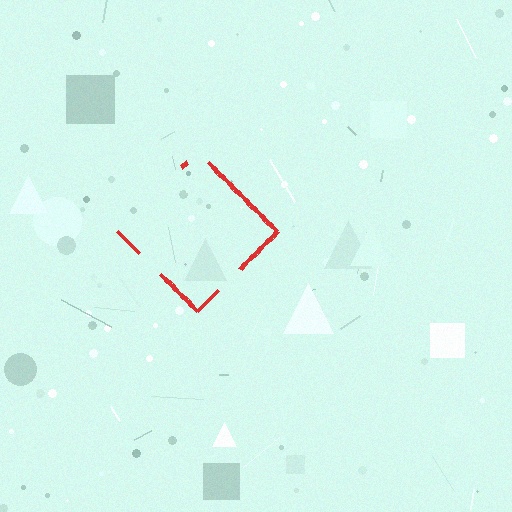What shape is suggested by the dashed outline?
The dashed outline suggests a diamond.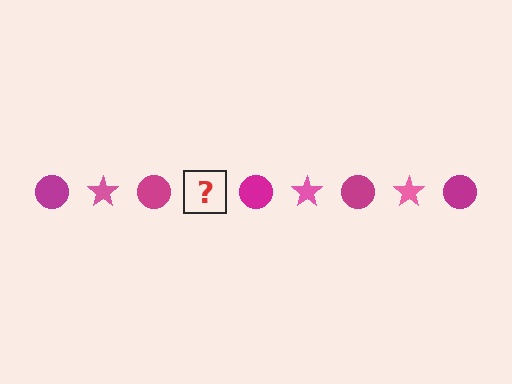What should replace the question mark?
The question mark should be replaced with a pink star.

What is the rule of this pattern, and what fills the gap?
The rule is that the pattern alternates between magenta circle and pink star. The gap should be filled with a pink star.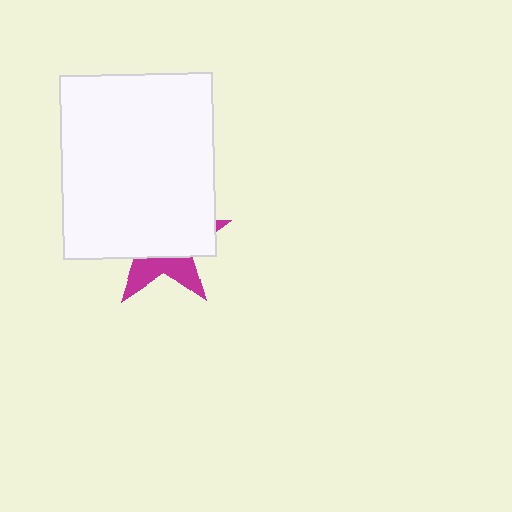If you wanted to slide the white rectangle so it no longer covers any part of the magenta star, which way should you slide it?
Slide it up — that is the most direct way to separate the two shapes.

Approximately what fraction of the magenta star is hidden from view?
Roughly 67% of the magenta star is hidden behind the white rectangle.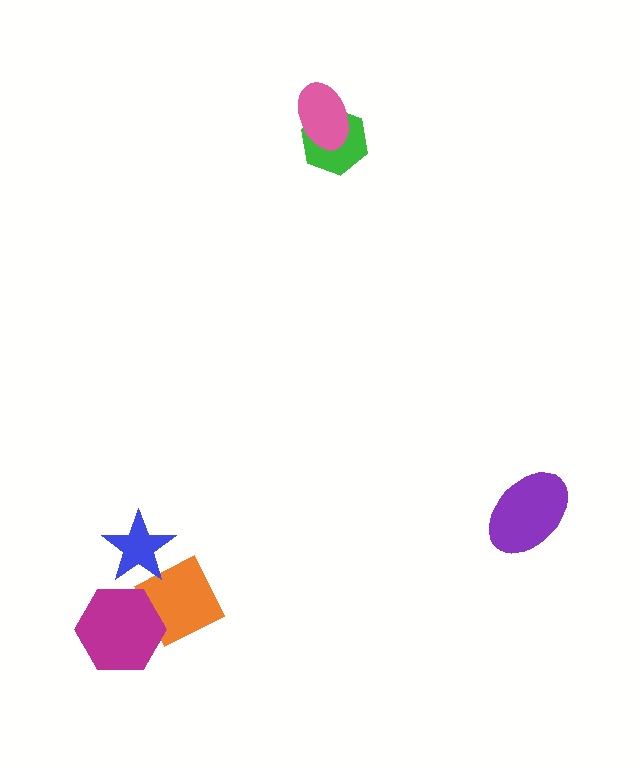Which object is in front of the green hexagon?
The pink ellipse is in front of the green hexagon.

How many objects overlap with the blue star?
1 object overlaps with the blue star.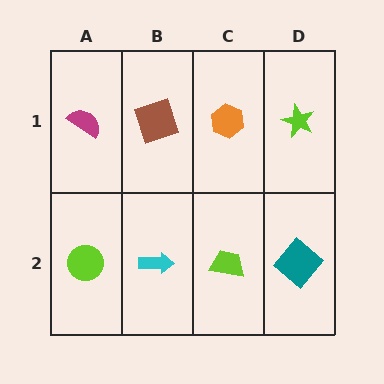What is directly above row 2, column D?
A lime star.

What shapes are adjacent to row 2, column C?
An orange hexagon (row 1, column C), a cyan arrow (row 2, column B), a teal diamond (row 2, column D).